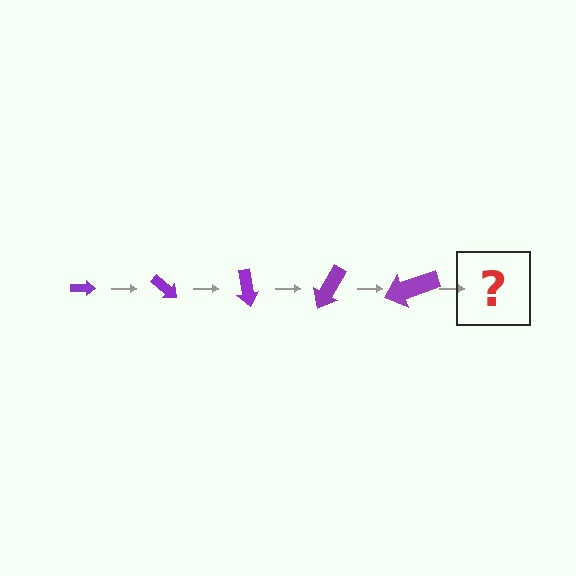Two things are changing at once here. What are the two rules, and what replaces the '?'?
The two rules are that the arrow grows larger each step and it rotates 40 degrees each step. The '?' should be an arrow, larger than the previous one and rotated 200 degrees from the start.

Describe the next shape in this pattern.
It should be an arrow, larger than the previous one and rotated 200 degrees from the start.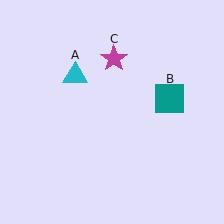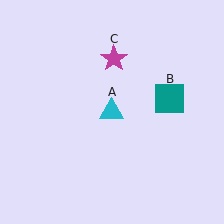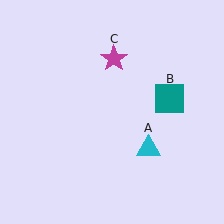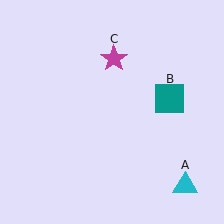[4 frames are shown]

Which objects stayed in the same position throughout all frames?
Teal square (object B) and magenta star (object C) remained stationary.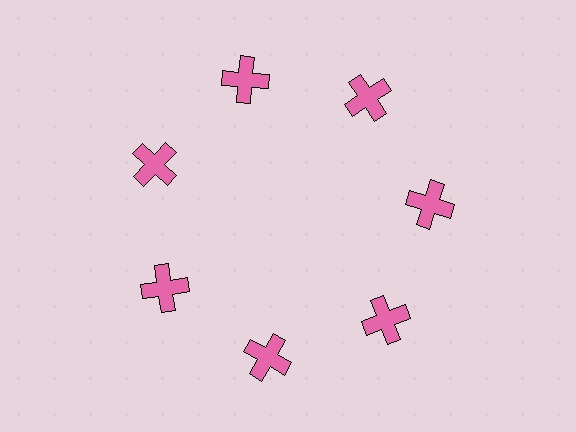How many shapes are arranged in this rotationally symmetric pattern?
There are 7 shapes, arranged in 7 groups of 1.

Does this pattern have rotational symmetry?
Yes, this pattern has 7-fold rotational symmetry. It looks the same after rotating 51 degrees around the center.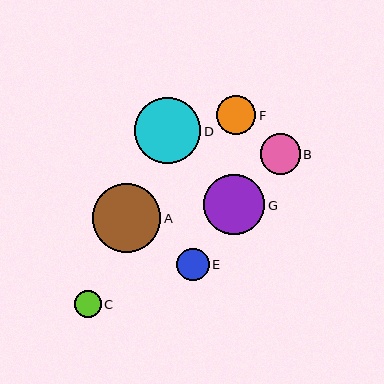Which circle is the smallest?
Circle C is the smallest with a size of approximately 27 pixels.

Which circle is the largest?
Circle A is the largest with a size of approximately 69 pixels.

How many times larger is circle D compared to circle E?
Circle D is approximately 2.0 times the size of circle E.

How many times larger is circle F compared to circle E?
Circle F is approximately 1.2 times the size of circle E.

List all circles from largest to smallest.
From largest to smallest: A, D, G, B, F, E, C.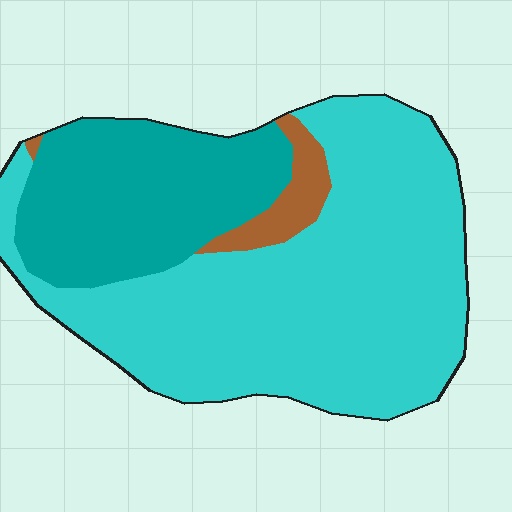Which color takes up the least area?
Brown, at roughly 5%.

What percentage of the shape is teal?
Teal covers around 30% of the shape.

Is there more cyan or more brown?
Cyan.